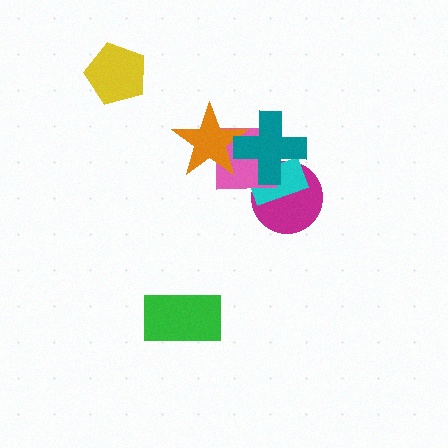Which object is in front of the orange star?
The teal cross is in front of the orange star.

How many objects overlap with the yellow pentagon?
0 objects overlap with the yellow pentagon.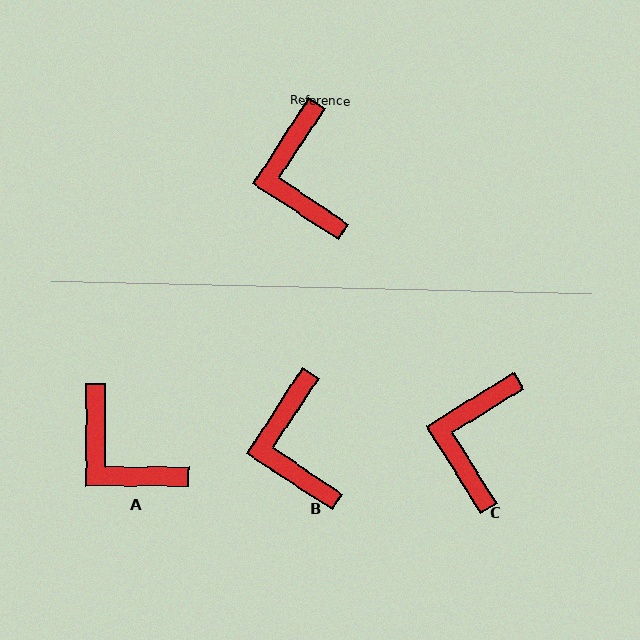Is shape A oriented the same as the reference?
No, it is off by about 33 degrees.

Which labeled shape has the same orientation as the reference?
B.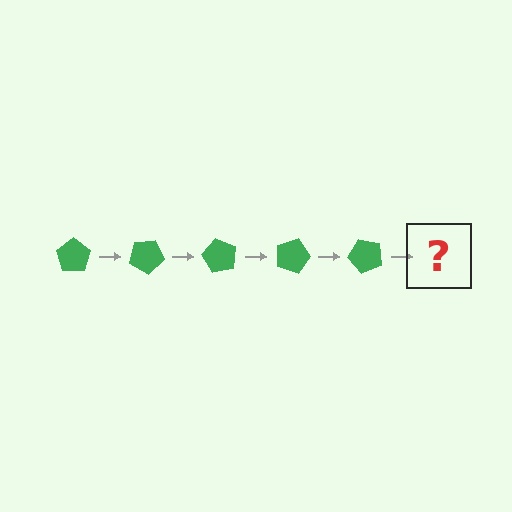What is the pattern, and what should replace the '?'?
The pattern is that the pentagon rotates 30 degrees each step. The '?' should be a green pentagon rotated 150 degrees.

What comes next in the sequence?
The next element should be a green pentagon rotated 150 degrees.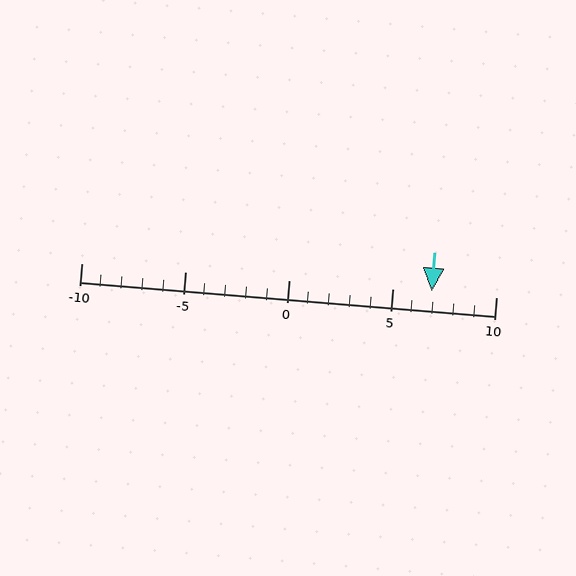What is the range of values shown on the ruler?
The ruler shows values from -10 to 10.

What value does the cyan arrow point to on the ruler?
The cyan arrow points to approximately 7.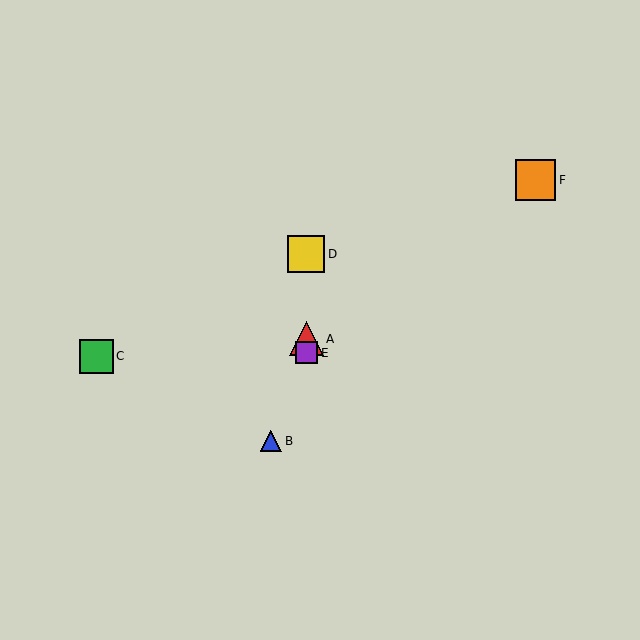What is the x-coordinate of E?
Object E is at x≈306.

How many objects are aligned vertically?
3 objects (A, D, E) are aligned vertically.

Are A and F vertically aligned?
No, A is at x≈306 and F is at x≈536.